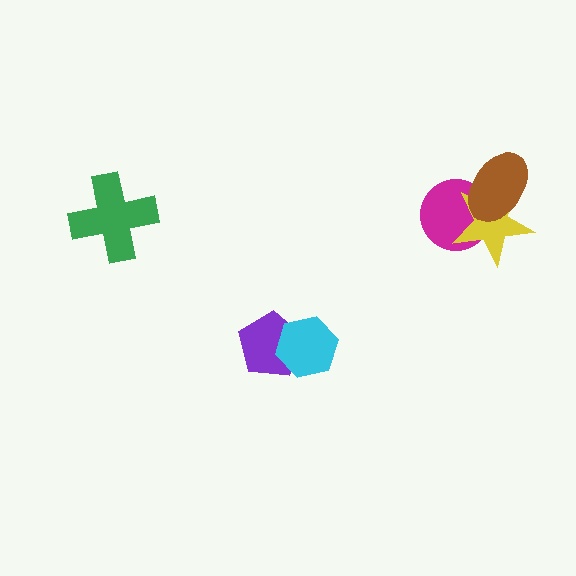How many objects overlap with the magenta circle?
2 objects overlap with the magenta circle.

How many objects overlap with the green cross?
0 objects overlap with the green cross.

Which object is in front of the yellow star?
The brown ellipse is in front of the yellow star.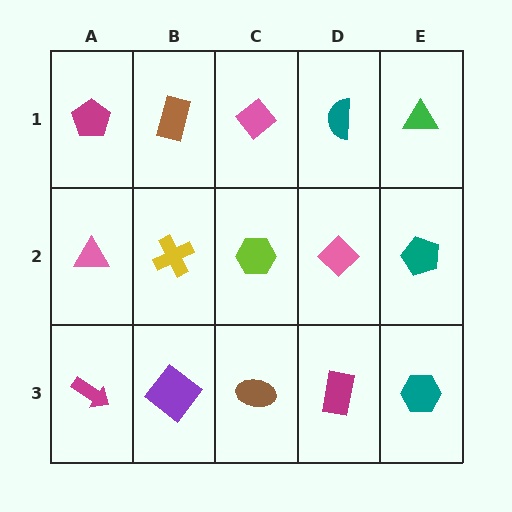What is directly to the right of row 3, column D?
A teal hexagon.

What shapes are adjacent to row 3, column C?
A lime hexagon (row 2, column C), a purple diamond (row 3, column B), a magenta rectangle (row 3, column D).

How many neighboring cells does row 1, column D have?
3.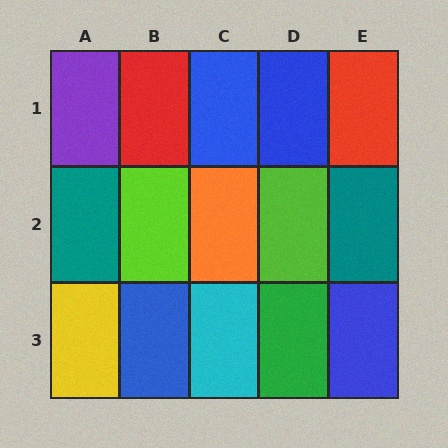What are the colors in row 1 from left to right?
Purple, red, blue, blue, red.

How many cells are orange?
1 cell is orange.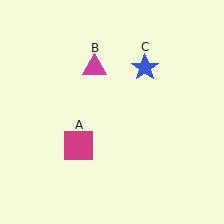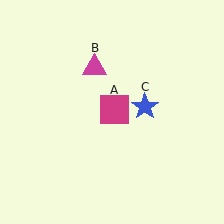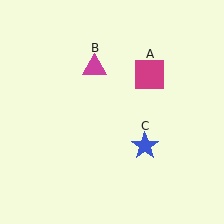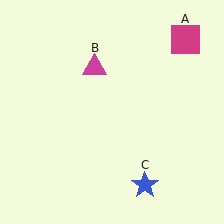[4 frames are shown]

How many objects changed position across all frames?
2 objects changed position: magenta square (object A), blue star (object C).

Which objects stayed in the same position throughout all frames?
Magenta triangle (object B) remained stationary.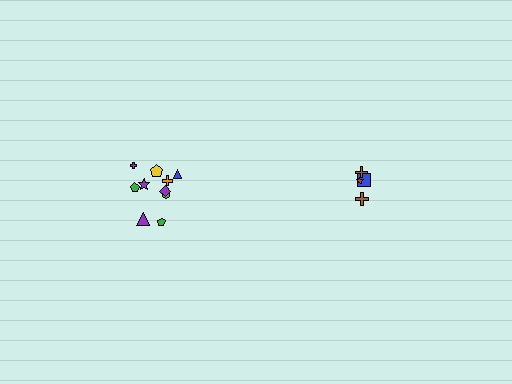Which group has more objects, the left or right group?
The left group.